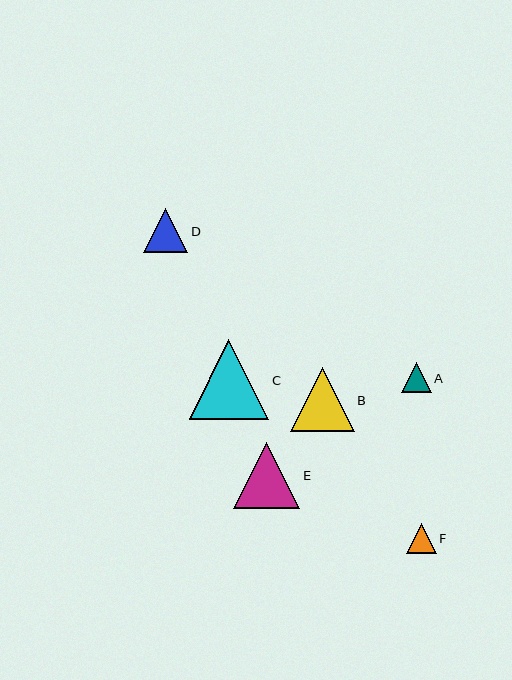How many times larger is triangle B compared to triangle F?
Triangle B is approximately 2.1 times the size of triangle F.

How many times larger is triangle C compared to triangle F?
Triangle C is approximately 2.6 times the size of triangle F.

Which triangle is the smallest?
Triangle A is the smallest with a size of approximately 30 pixels.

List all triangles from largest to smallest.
From largest to smallest: C, E, B, D, F, A.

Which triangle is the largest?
Triangle C is the largest with a size of approximately 80 pixels.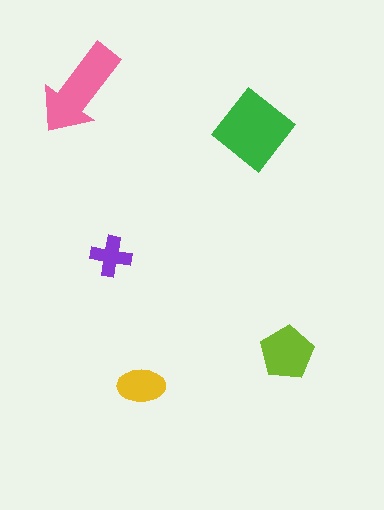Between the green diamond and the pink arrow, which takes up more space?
The green diamond.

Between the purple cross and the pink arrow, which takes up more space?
The pink arrow.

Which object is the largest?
The green diamond.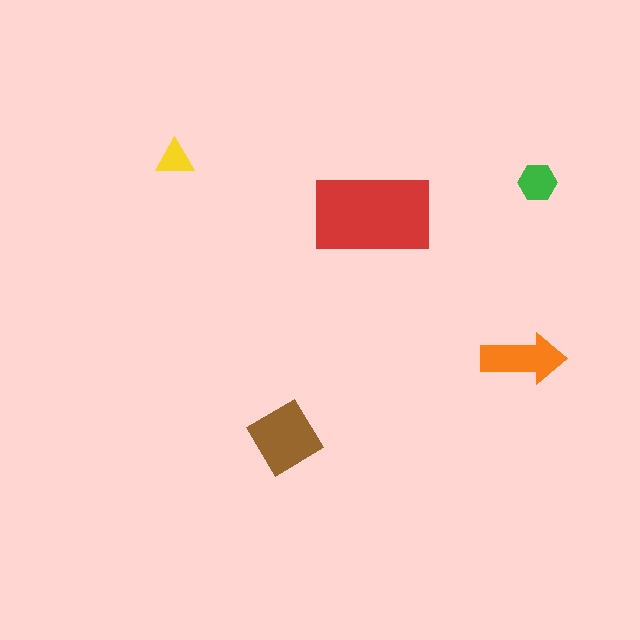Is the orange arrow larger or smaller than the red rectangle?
Smaller.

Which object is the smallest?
The yellow triangle.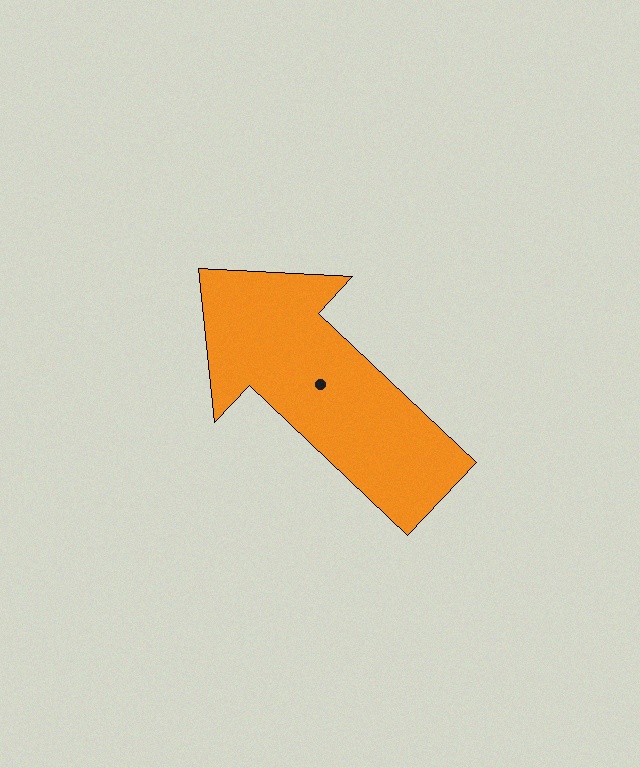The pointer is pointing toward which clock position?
Roughly 10 o'clock.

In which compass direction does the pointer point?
Northwest.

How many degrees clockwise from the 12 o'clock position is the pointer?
Approximately 313 degrees.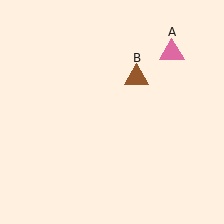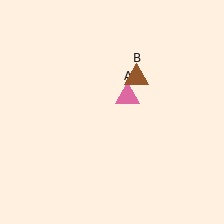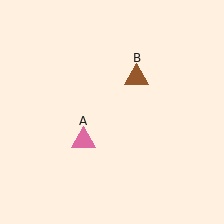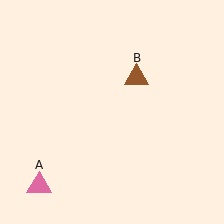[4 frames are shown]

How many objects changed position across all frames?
1 object changed position: pink triangle (object A).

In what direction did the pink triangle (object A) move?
The pink triangle (object A) moved down and to the left.